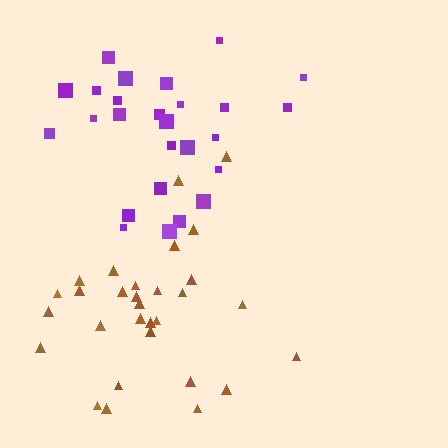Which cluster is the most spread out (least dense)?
Brown.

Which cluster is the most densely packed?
Purple.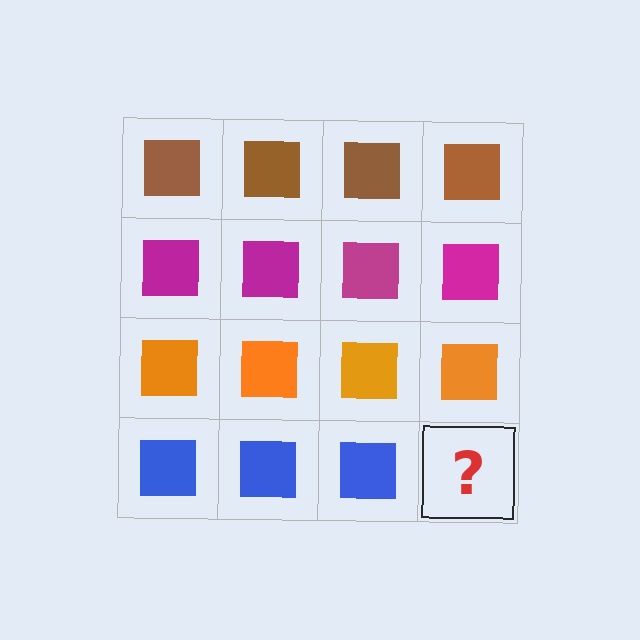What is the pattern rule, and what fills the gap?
The rule is that each row has a consistent color. The gap should be filled with a blue square.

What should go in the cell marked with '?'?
The missing cell should contain a blue square.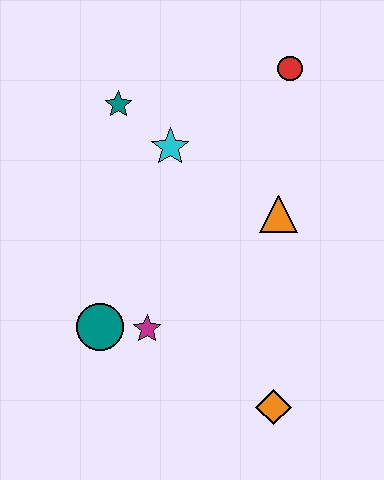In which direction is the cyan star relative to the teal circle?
The cyan star is above the teal circle.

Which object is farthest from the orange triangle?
The teal circle is farthest from the orange triangle.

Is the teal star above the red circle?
No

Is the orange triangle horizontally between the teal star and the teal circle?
No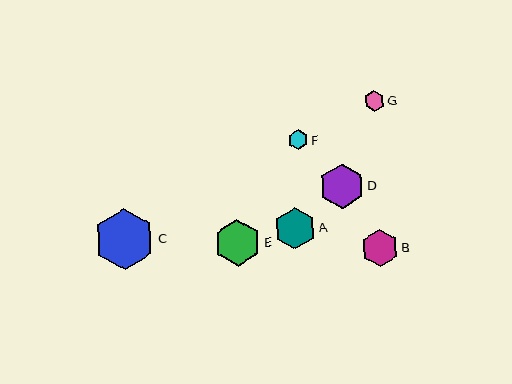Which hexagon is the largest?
Hexagon C is the largest with a size of approximately 61 pixels.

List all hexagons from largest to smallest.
From largest to smallest: C, E, D, A, B, G, F.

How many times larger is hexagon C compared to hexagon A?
Hexagon C is approximately 1.5 times the size of hexagon A.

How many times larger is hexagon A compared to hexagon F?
Hexagon A is approximately 2.1 times the size of hexagon F.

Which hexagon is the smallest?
Hexagon F is the smallest with a size of approximately 20 pixels.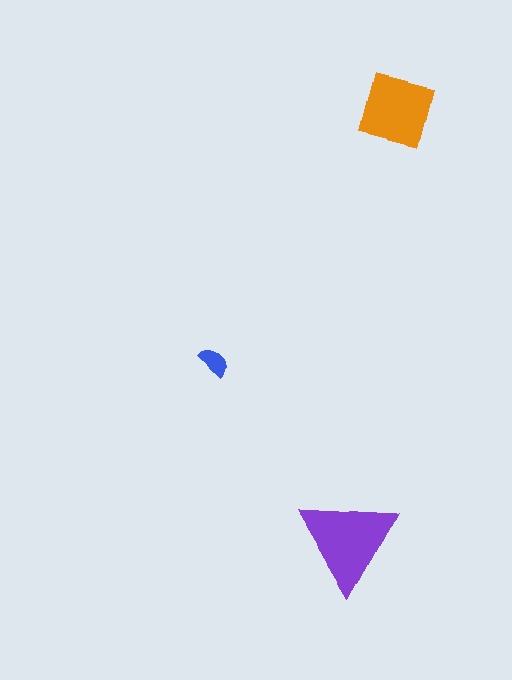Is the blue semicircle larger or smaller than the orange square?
Smaller.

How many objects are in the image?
There are 3 objects in the image.